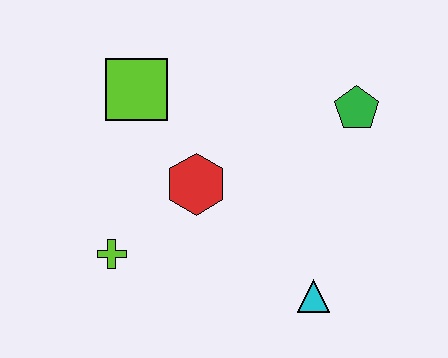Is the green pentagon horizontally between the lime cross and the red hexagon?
No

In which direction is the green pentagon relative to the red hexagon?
The green pentagon is to the right of the red hexagon.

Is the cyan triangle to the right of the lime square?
Yes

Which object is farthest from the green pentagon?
The lime cross is farthest from the green pentagon.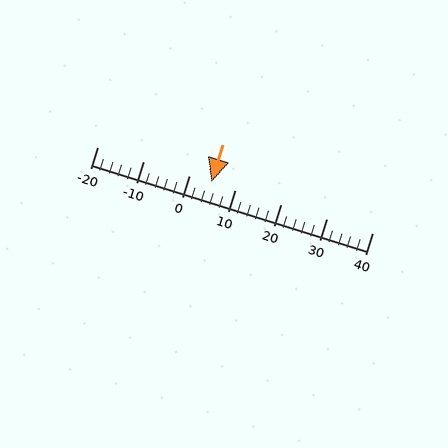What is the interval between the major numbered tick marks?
The major tick marks are spaced 10 units apart.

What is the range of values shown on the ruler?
The ruler shows values from -20 to 40.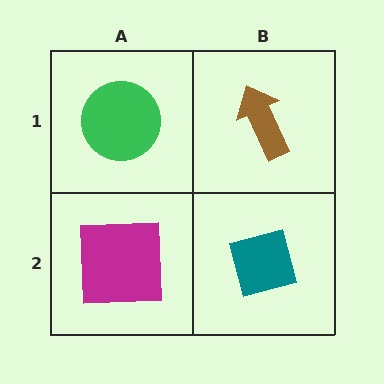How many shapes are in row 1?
2 shapes.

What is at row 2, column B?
A teal diamond.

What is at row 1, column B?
A brown arrow.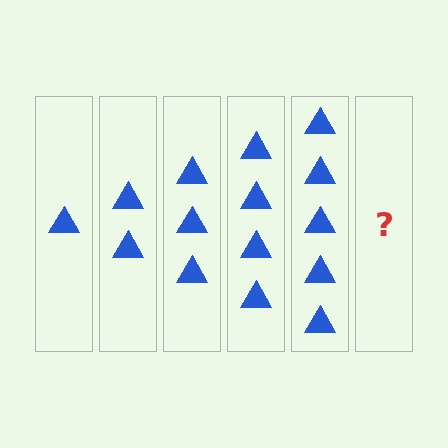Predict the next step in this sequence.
The next step is 6 triangles.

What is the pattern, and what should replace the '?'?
The pattern is that each step adds one more triangle. The '?' should be 6 triangles.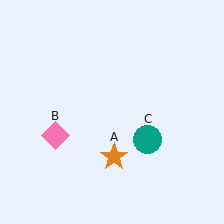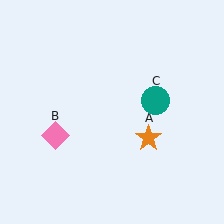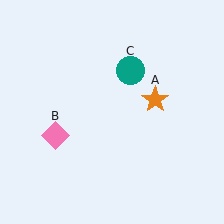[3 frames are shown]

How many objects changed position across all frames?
2 objects changed position: orange star (object A), teal circle (object C).